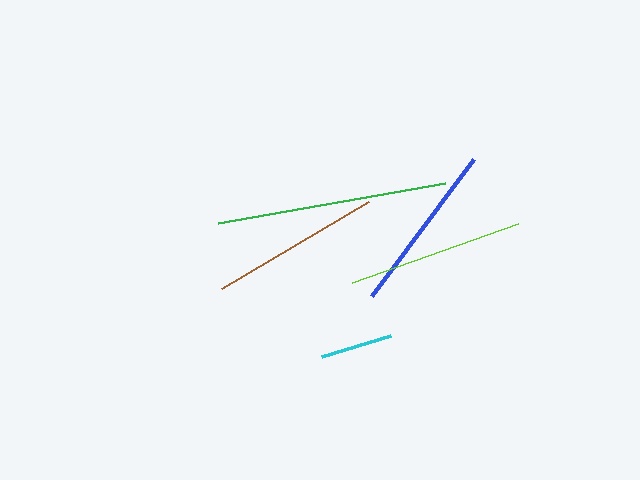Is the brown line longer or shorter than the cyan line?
The brown line is longer than the cyan line.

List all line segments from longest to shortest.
From longest to shortest: green, lime, blue, brown, cyan.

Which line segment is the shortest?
The cyan line is the shortest at approximately 72 pixels.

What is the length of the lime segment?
The lime segment is approximately 176 pixels long.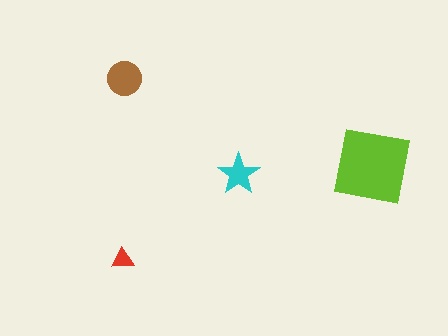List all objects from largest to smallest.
The lime square, the brown circle, the cyan star, the red triangle.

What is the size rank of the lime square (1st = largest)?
1st.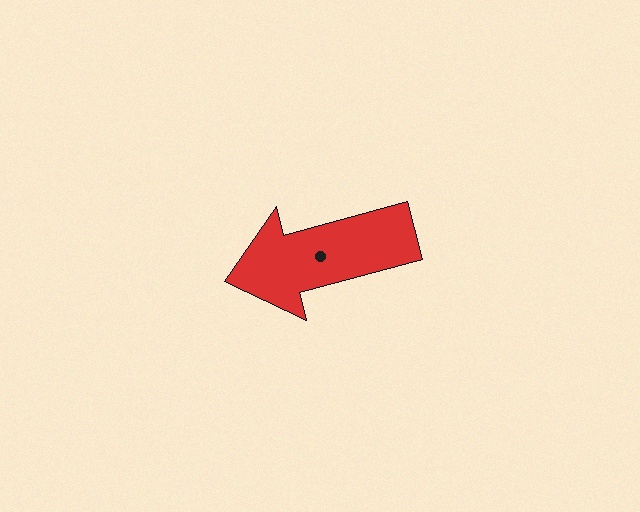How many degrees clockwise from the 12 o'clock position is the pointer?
Approximately 255 degrees.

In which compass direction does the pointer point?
West.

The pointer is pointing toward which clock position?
Roughly 9 o'clock.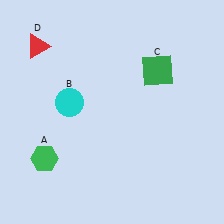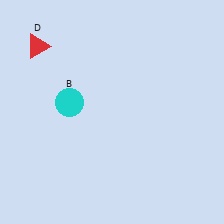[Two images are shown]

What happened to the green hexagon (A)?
The green hexagon (A) was removed in Image 2. It was in the bottom-left area of Image 1.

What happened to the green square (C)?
The green square (C) was removed in Image 2. It was in the top-right area of Image 1.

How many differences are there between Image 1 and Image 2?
There are 2 differences between the two images.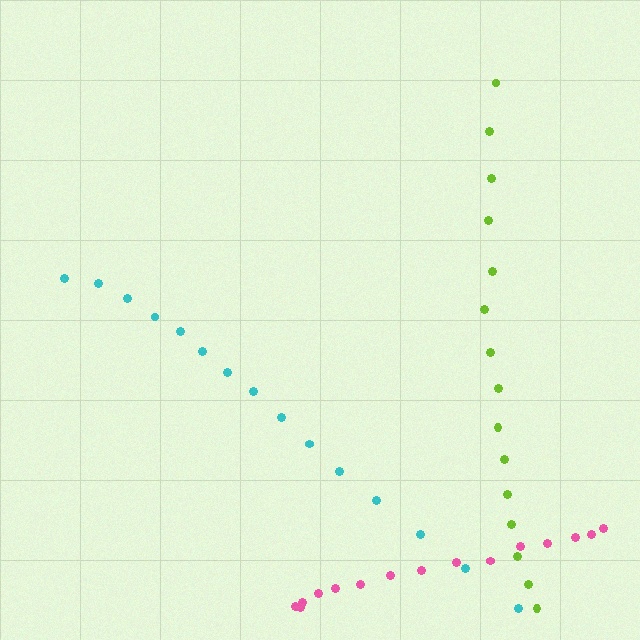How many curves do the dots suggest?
There are 3 distinct paths.